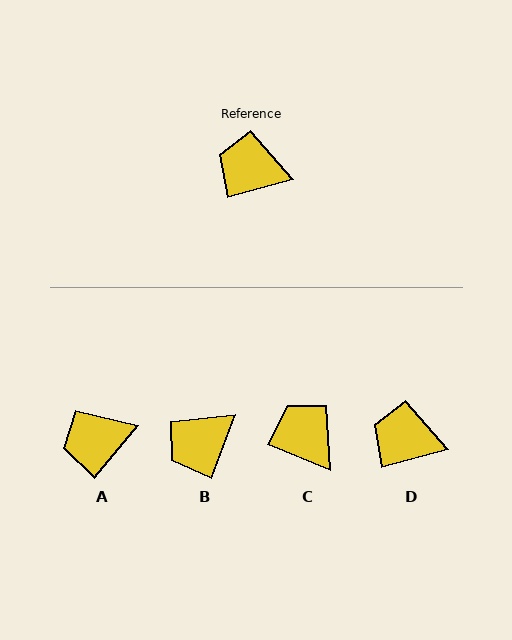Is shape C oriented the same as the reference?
No, it is off by about 37 degrees.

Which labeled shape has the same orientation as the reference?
D.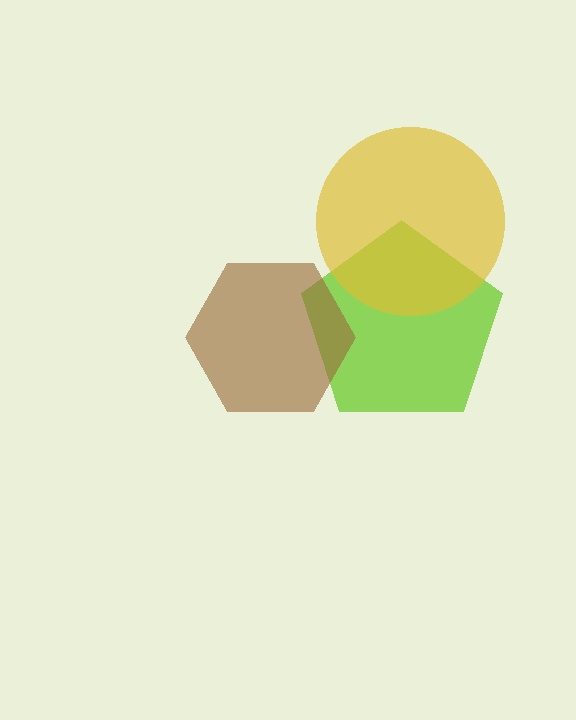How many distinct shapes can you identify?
There are 3 distinct shapes: a lime pentagon, a yellow circle, a brown hexagon.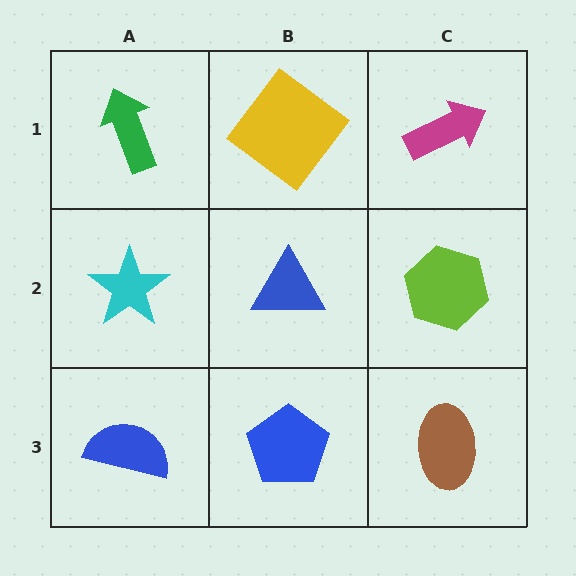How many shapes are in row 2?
3 shapes.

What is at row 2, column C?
A lime hexagon.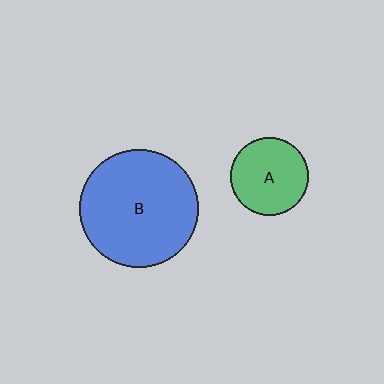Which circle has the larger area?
Circle B (blue).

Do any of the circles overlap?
No, none of the circles overlap.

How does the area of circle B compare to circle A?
Approximately 2.3 times.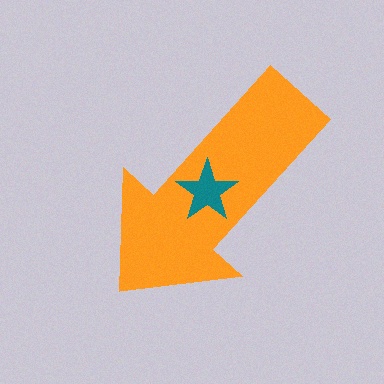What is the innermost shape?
The teal star.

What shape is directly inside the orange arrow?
The teal star.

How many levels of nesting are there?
2.